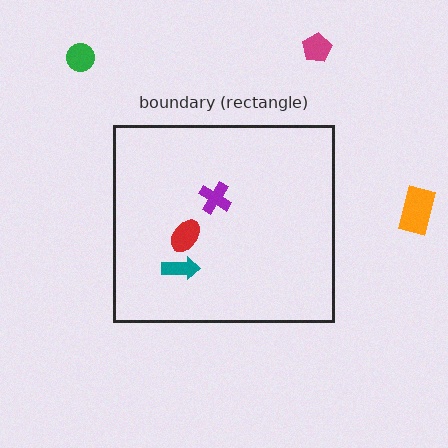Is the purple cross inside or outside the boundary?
Inside.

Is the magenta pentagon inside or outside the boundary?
Outside.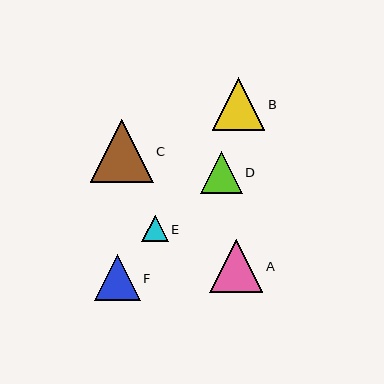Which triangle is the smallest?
Triangle E is the smallest with a size of approximately 27 pixels.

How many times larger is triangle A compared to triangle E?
Triangle A is approximately 2.0 times the size of triangle E.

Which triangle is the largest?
Triangle C is the largest with a size of approximately 63 pixels.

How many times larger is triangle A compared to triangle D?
Triangle A is approximately 1.3 times the size of triangle D.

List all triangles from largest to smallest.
From largest to smallest: C, A, B, F, D, E.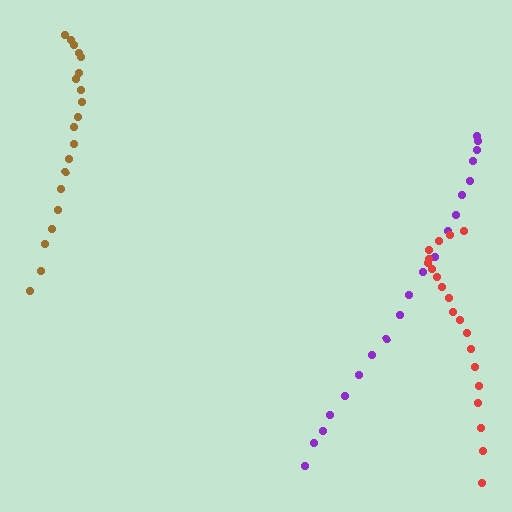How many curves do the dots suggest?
There are 3 distinct paths.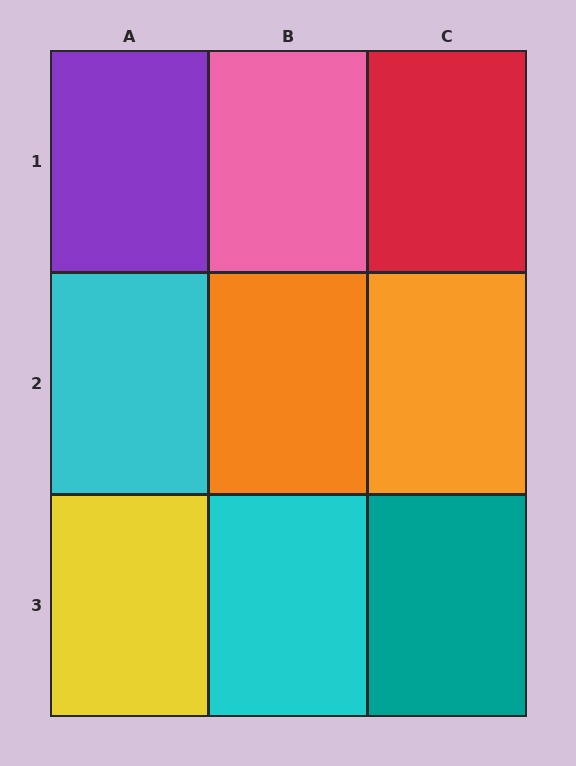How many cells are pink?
1 cell is pink.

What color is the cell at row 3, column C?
Teal.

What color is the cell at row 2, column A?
Cyan.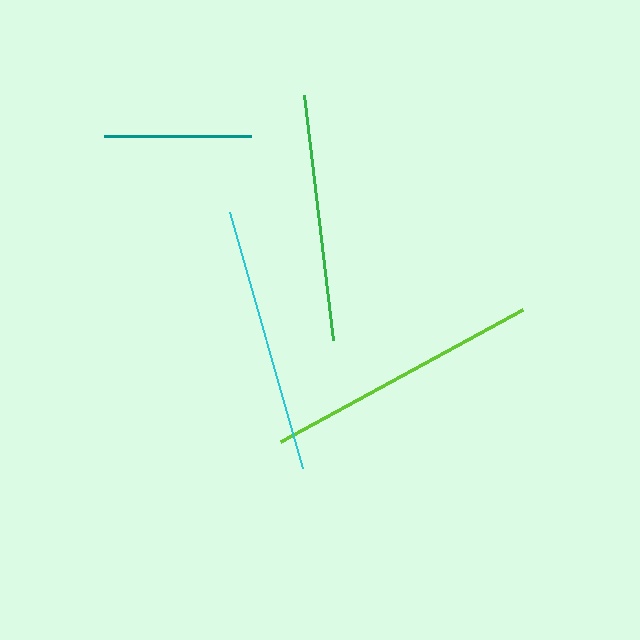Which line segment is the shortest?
The teal line is the shortest at approximately 147 pixels.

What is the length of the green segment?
The green segment is approximately 247 pixels long.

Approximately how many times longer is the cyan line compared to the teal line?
The cyan line is approximately 1.8 times the length of the teal line.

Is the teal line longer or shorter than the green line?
The green line is longer than the teal line.